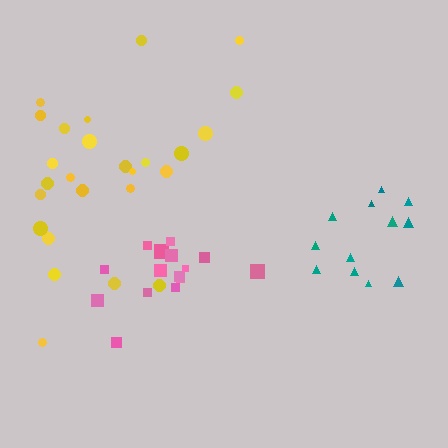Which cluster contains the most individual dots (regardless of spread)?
Yellow (26).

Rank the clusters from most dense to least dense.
pink, teal, yellow.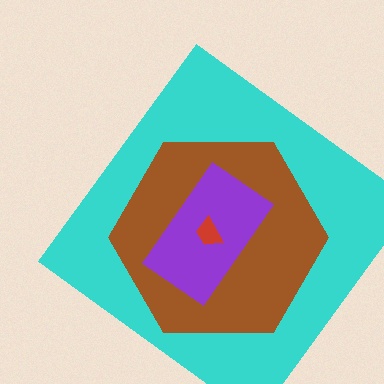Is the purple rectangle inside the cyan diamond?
Yes.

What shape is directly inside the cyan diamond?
The brown hexagon.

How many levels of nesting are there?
4.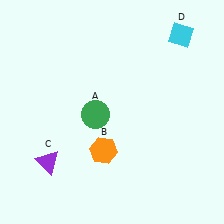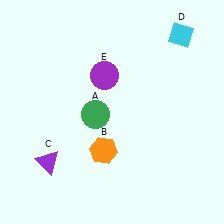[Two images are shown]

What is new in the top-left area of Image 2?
A purple circle (E) was added in the top-left area of Image 2.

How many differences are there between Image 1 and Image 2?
There is 1 difference between the two images.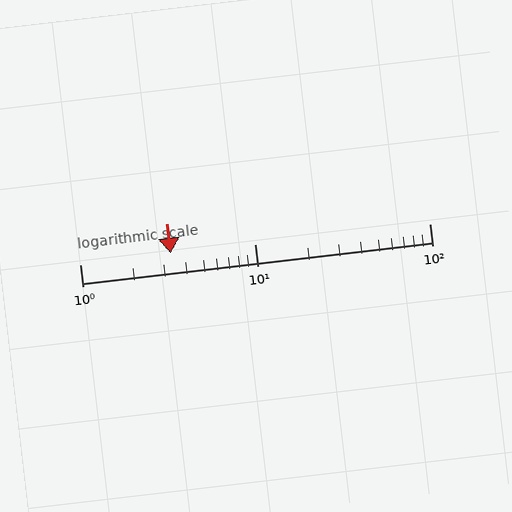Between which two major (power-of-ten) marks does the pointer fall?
The pointer is between 1 and 10.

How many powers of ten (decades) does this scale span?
The scale spans 2 decades, from 1 to 100.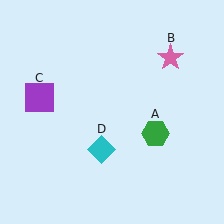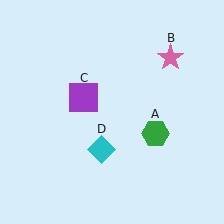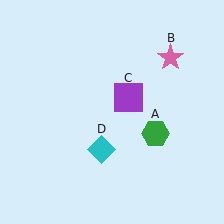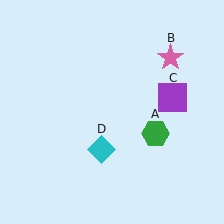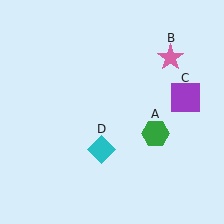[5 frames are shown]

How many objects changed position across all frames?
1 object changed position: purple square (object C).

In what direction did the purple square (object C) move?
The purple square (object C) moved right.